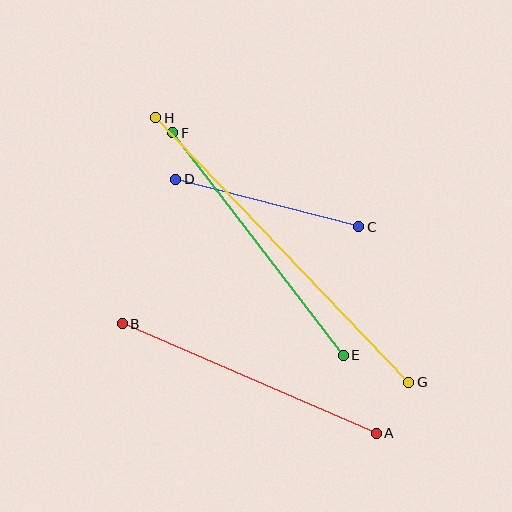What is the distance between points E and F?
The distance is approximately 280 pixels.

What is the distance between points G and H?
The distance is approximately 366 pixels.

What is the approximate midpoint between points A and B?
The midpoint is at approximately (249, 378) pixels.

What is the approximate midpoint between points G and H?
The midpoint is at approximately (282, 250) pixels.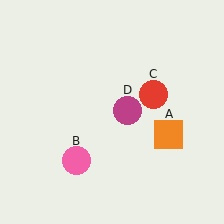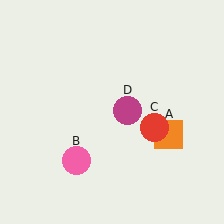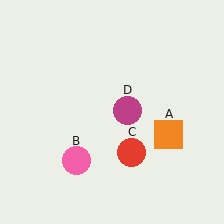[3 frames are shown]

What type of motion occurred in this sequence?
The red circle (object C) rotated clockwise around the center of the scene.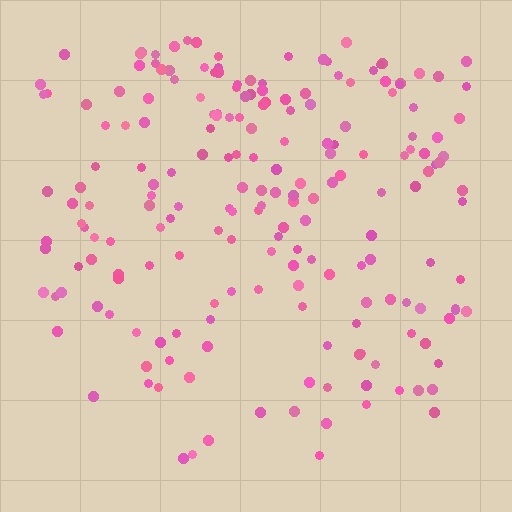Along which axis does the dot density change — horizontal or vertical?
Vertical.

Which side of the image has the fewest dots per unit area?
The bottom.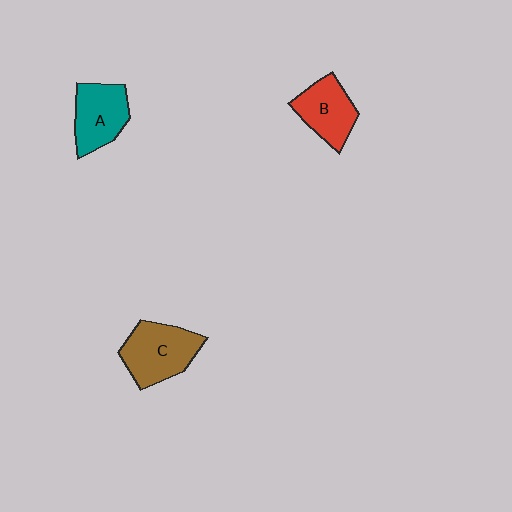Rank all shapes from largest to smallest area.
From largest to smallest: C (brown), A (teal), B (red).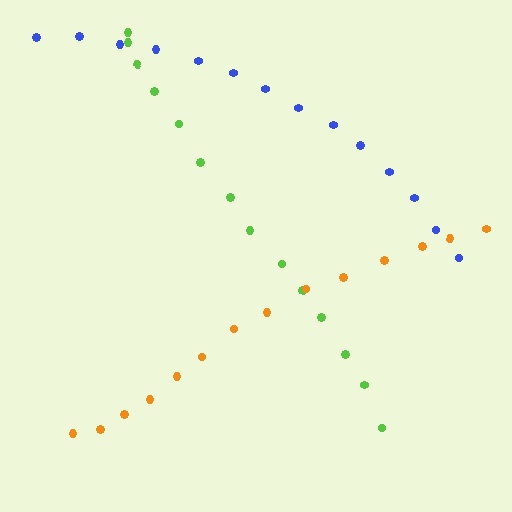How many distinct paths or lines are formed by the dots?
There are 3 distinct paths.